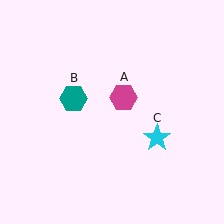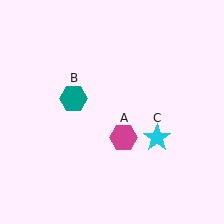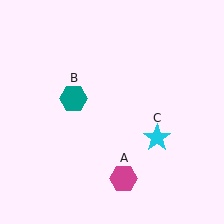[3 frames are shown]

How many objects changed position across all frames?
1 object changed position: magenta hexagon (object A).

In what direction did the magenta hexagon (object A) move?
The magenta hexagon (object A) moved down.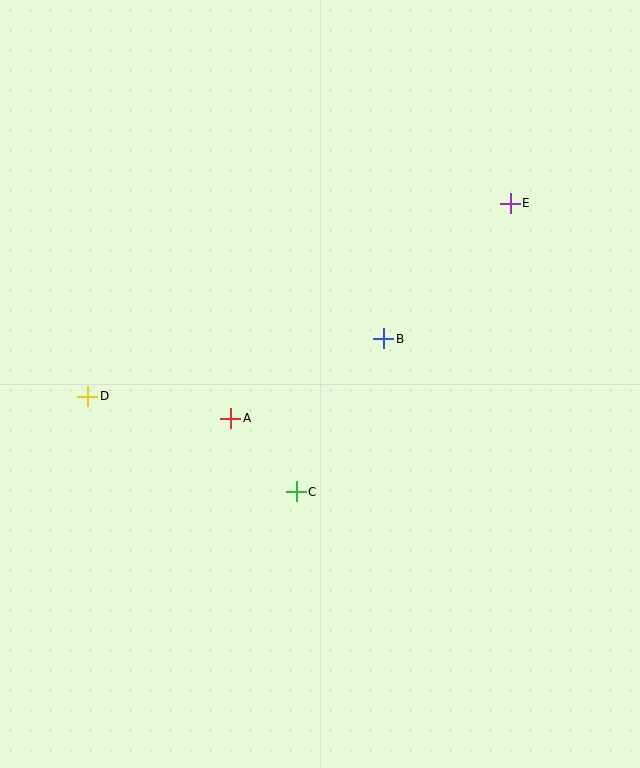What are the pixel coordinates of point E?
Point E is at (510, 203).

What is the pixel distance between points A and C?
The distance between A and C is 98 pixels.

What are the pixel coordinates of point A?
Point A is at (231, 418).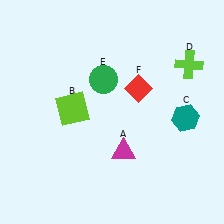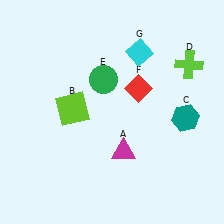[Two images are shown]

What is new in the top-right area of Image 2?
A cyan diamond (G) was added in the top-right area of Image 2.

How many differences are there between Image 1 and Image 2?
There is 1 difference between the two images.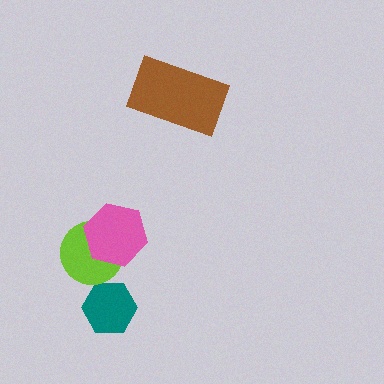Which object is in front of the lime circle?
The pink hexagon is in front of the lime circle.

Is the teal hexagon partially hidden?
No, no other shape covers it.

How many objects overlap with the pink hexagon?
1 object overlaps with the pink hexagon.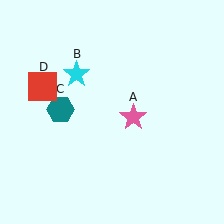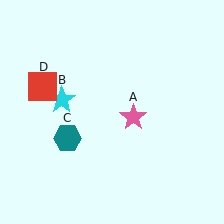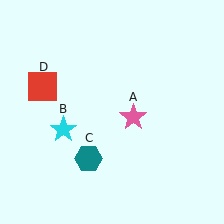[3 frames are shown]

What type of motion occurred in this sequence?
The cyan star (object B), teal hexagon (object C) rotated counterclockwise around the center of the scene.